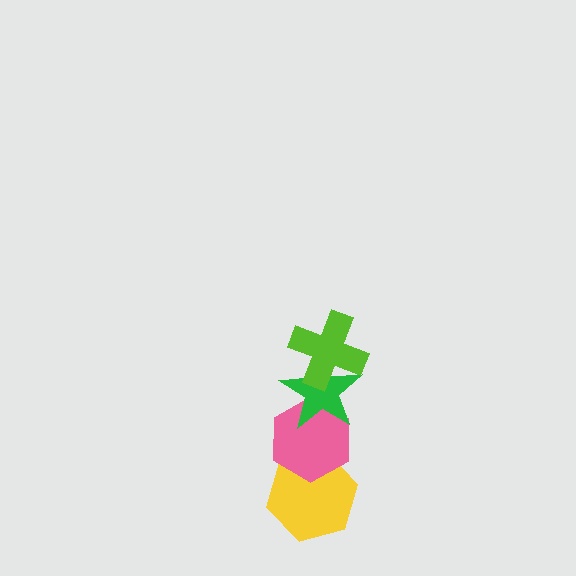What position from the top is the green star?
The green star is 2nd from the top.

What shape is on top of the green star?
The lime cross is on top of the green star.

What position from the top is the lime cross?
The lime cross is 1st from the top.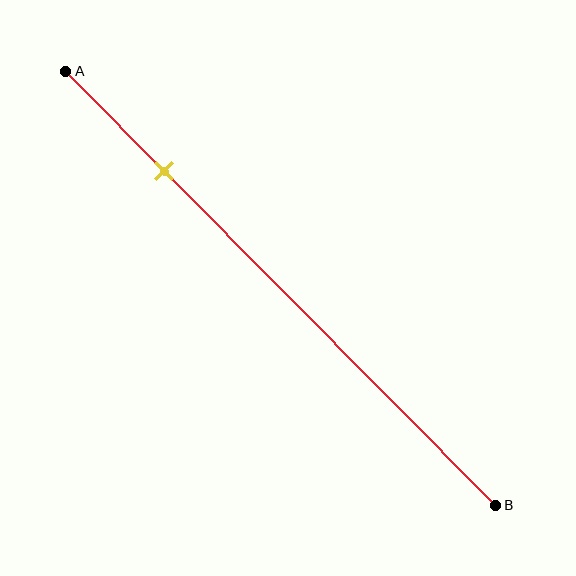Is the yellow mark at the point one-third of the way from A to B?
No, the mark is at about 25% from A, not at the 33% one-third point.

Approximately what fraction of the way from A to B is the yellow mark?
The yellow mark is approximately 25% of the way from A to B.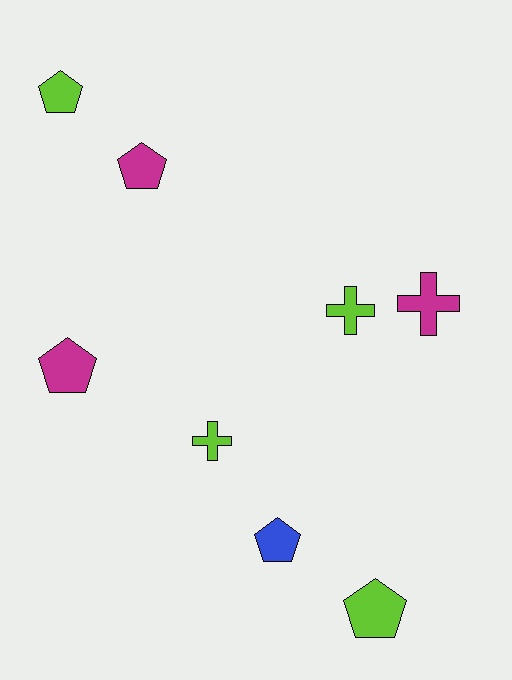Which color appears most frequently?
Lime, with 4 objects.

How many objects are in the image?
There are 8 objects.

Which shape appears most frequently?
Pentagon, with 5 objects.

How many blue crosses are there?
There are no blue crosses.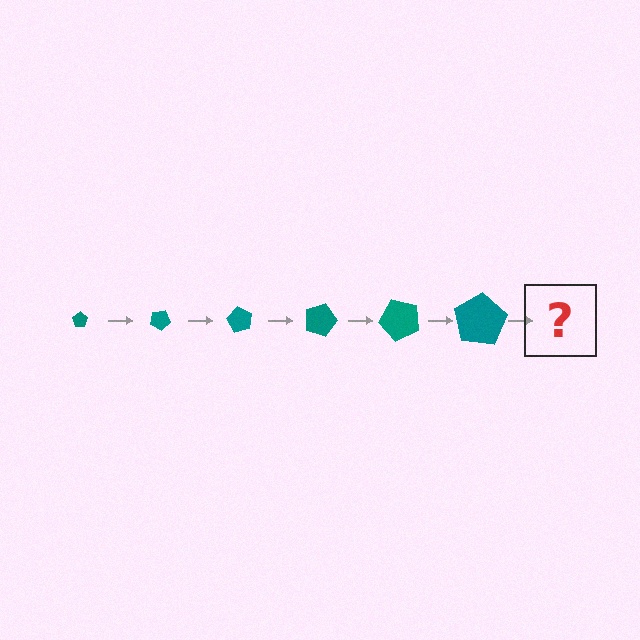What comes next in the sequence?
The next element should be a pentagon, larger than the previous one and rotated 180 degrees from the start.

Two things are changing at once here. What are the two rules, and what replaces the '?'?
The two rules are that the pentagon grows larger each step and it rotates 30 degrees each step. The '?' should be a pentagon, larger than the previous one and rotated 180 degrees from the start.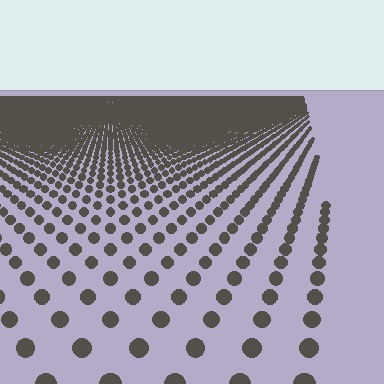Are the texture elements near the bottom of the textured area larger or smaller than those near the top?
Larger. Near the bottom, elements are closer to the viewer and appear at a bigger on-screen size.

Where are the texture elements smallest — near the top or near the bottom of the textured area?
Near the top.